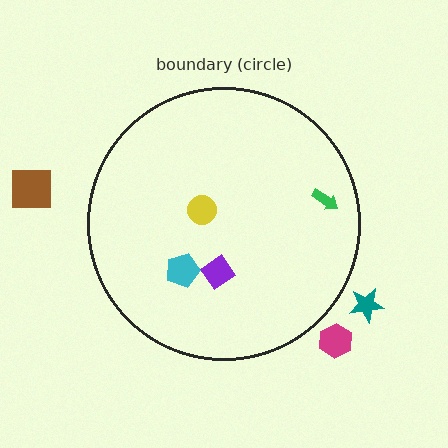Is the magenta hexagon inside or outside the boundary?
Outside.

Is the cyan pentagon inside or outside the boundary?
Inside.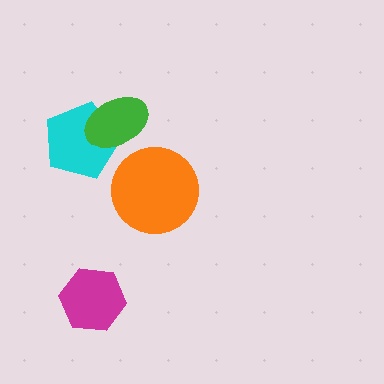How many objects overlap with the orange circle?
0 objects overlap with the orange circle.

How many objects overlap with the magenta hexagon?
0 objects overlap with the magenta hexagon.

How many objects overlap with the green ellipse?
1 object overlaps with the green ellipse.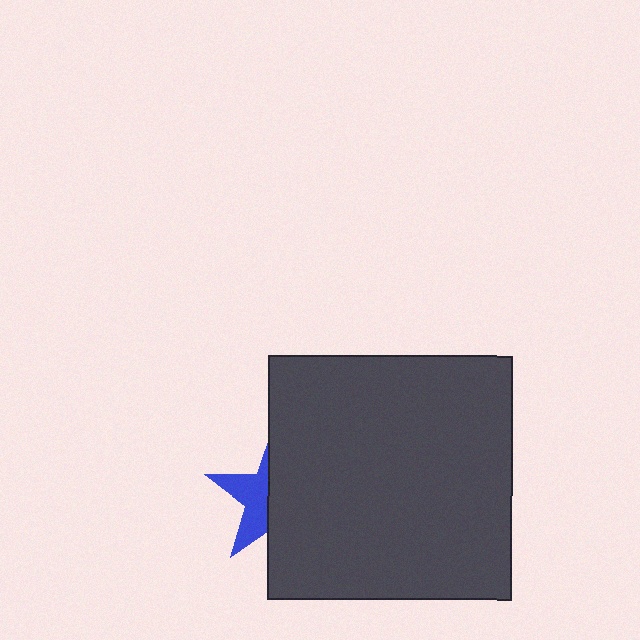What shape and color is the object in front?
The object in front is a dark gray square.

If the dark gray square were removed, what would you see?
You would see the complete blue star.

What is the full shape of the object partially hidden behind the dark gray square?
The partially hidden object is a blue star.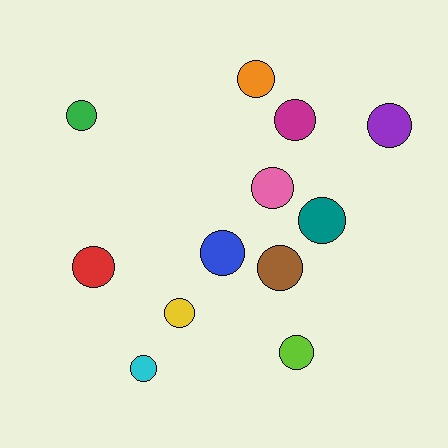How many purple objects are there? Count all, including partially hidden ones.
There is 1 purple object.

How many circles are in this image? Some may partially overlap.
There are 12 circles.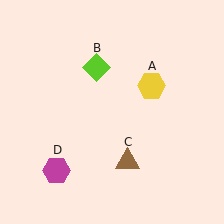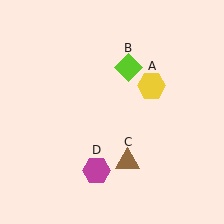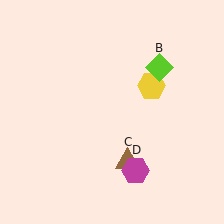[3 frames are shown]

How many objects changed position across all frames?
2 objects changed position: lime diamond (object B), magenta hexagon (object D).